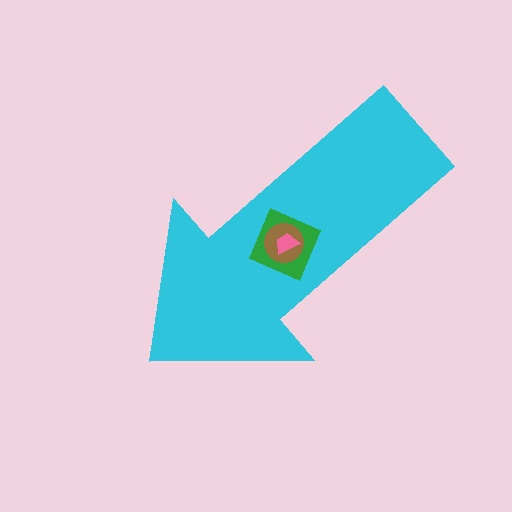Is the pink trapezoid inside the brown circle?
Yes.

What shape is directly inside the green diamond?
The brown circle.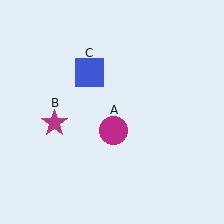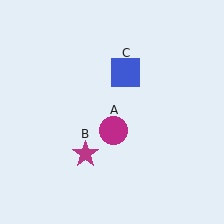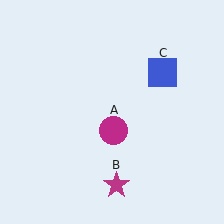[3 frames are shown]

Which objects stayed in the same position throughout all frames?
Magenta circle (object A) remained stationary.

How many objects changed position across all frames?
2 objects changed position: magenta star (object B), blue square (object C).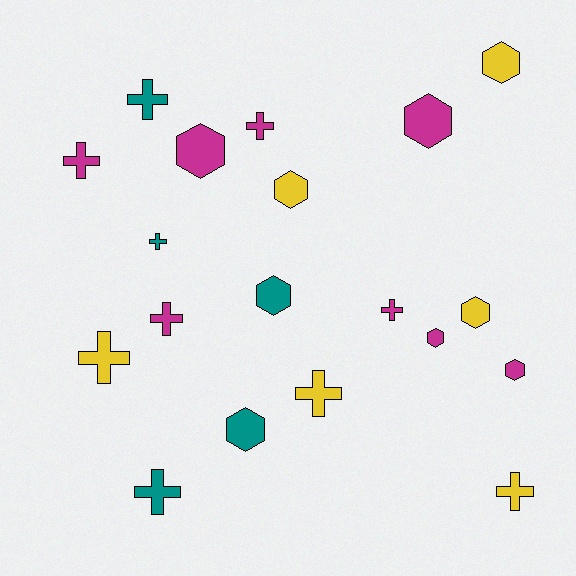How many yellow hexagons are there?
There are 3 yellow hexagons.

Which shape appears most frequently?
Cross, with 10 objects.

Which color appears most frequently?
Magenta, with 8 objects.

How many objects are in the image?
There are 19 objects.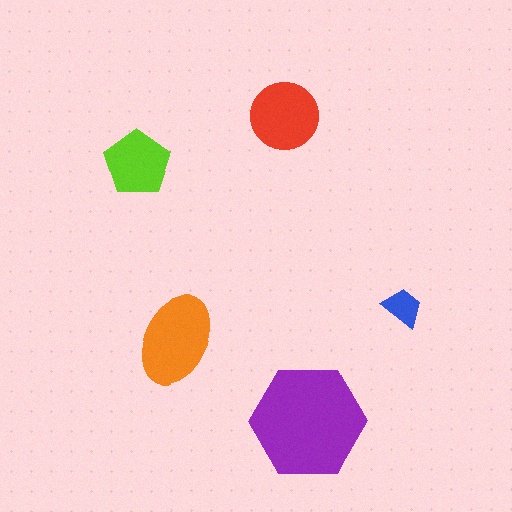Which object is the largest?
The purple hexagon.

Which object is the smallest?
The blue trapezoid.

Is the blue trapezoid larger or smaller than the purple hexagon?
Smaller.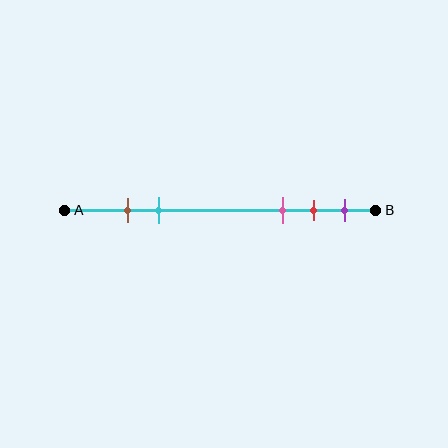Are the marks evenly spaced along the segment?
No, the marks are not evenly spaced.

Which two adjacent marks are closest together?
The brown and cyan marks are the closest adjacent pair.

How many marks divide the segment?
There are 5 marks dividing the segment.